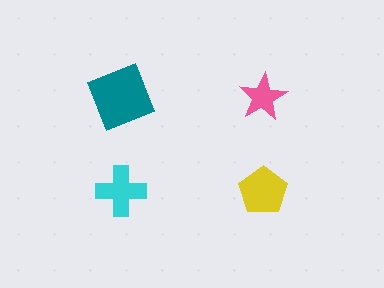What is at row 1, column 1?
A teal square.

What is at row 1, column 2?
A pink star.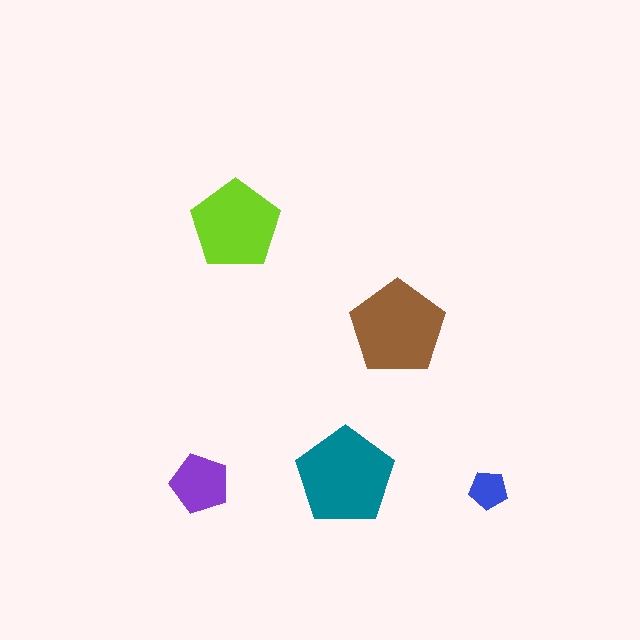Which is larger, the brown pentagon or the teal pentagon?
The teal one.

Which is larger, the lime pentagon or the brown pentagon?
The brown one.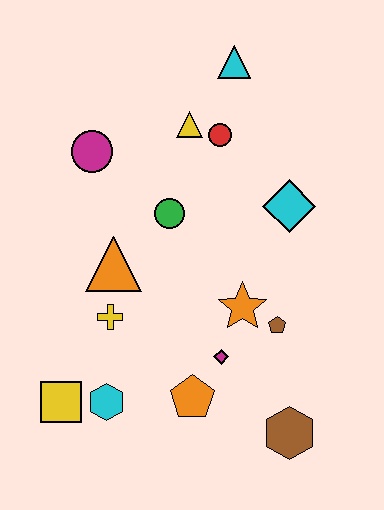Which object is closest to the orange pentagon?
The magenta diamond is closest to the orange pentagon.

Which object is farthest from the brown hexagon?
The cyan triangle is farthest from the brown hexagon.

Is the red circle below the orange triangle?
No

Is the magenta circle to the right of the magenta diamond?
No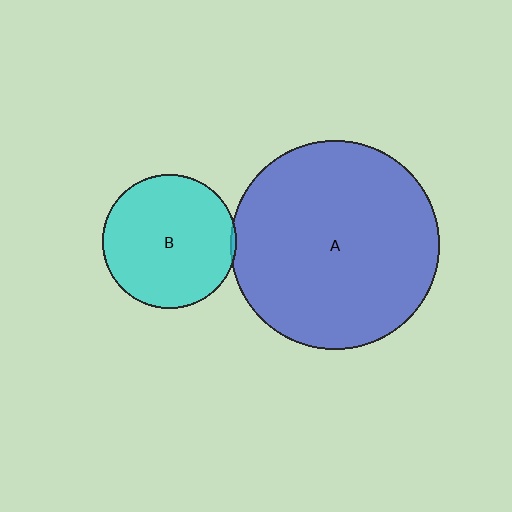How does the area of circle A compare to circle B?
Approximately 2.5 times.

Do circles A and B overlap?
Yes.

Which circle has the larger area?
Circle A (blue).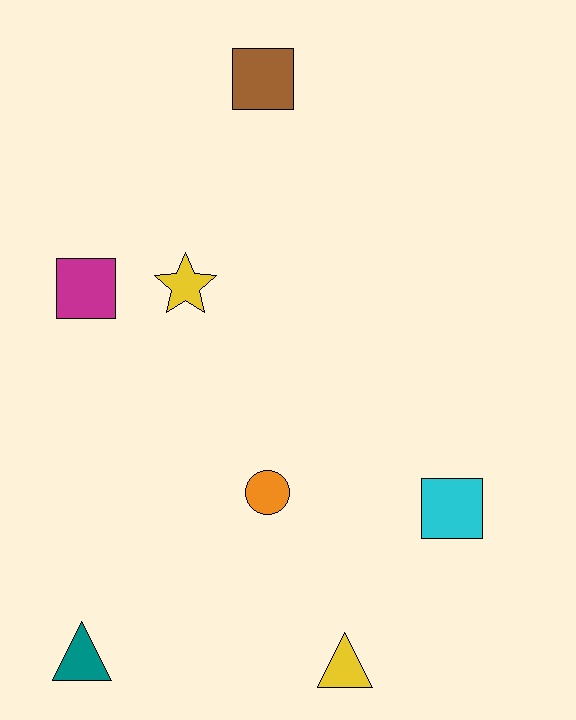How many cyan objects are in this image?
There is 1 cyan object.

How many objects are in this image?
There are 7 objects.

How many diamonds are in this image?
There are no diamonds.